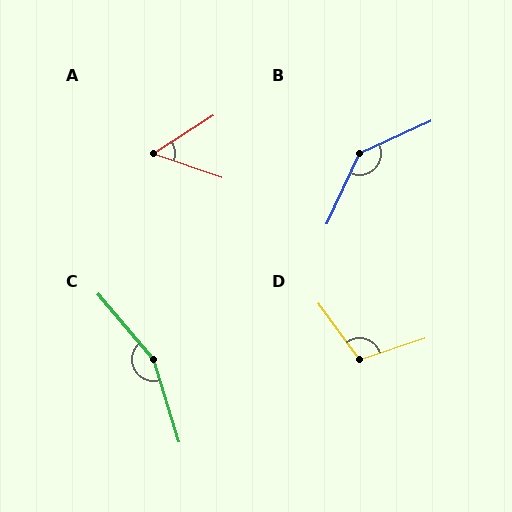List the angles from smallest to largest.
A (51°), D (108°), B (139°), C (157°).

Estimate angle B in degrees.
Approximately 139 degrees.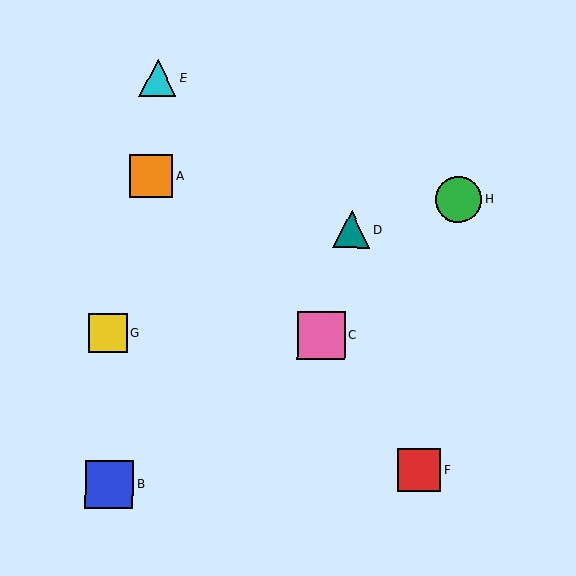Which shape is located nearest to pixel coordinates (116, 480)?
The blue square (labeled B) at (109, 484) is nearest to that location.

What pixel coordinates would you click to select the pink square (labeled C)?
Click at (321, 336) to select the pink square C.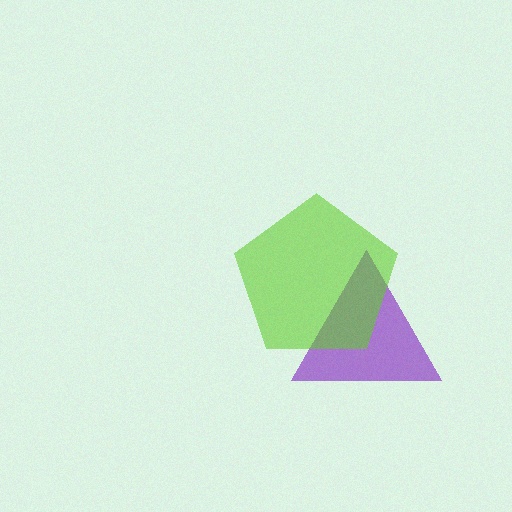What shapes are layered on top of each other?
The layered shapes are: a purple triangle, a lime pentagon.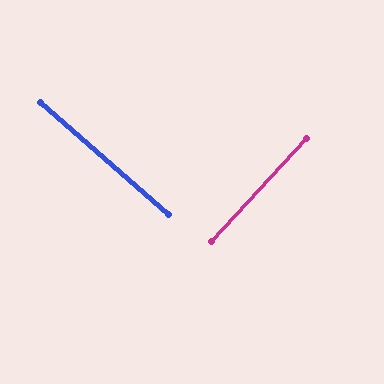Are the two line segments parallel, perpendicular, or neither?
Perpendicular — they meet at approximately 88°.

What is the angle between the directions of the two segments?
Approximately 88 degrees.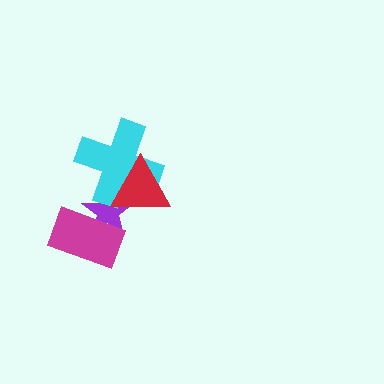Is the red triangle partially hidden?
No, no other shape covers it.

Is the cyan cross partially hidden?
Yes, it is partially covered by another shape.